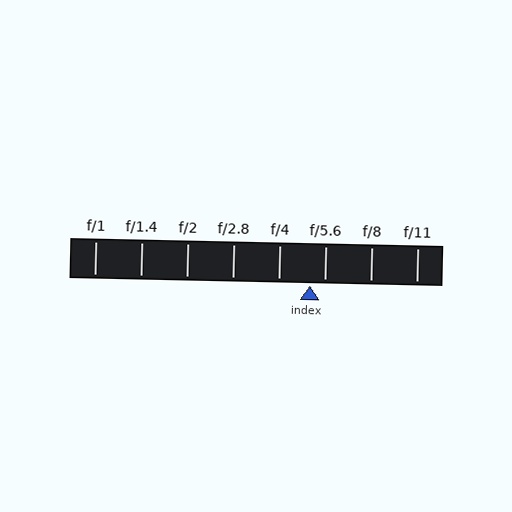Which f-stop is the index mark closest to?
The index mark is closest to f/5.6.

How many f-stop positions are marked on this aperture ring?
There are 8 f-stop positions marked.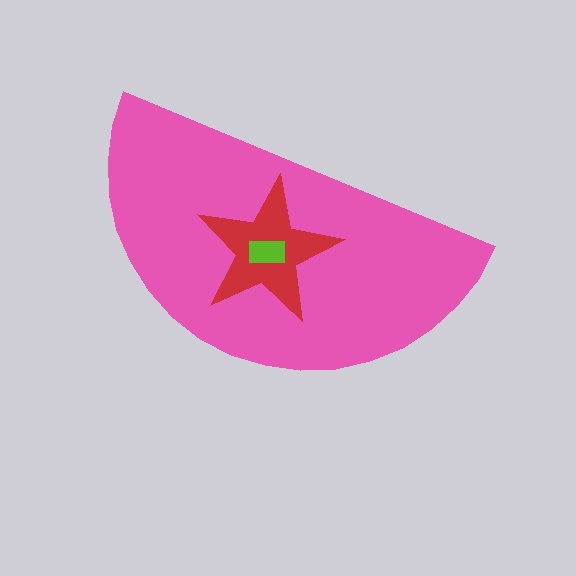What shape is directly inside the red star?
The lime rectangle.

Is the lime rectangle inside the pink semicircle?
Yes.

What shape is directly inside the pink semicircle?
The red star.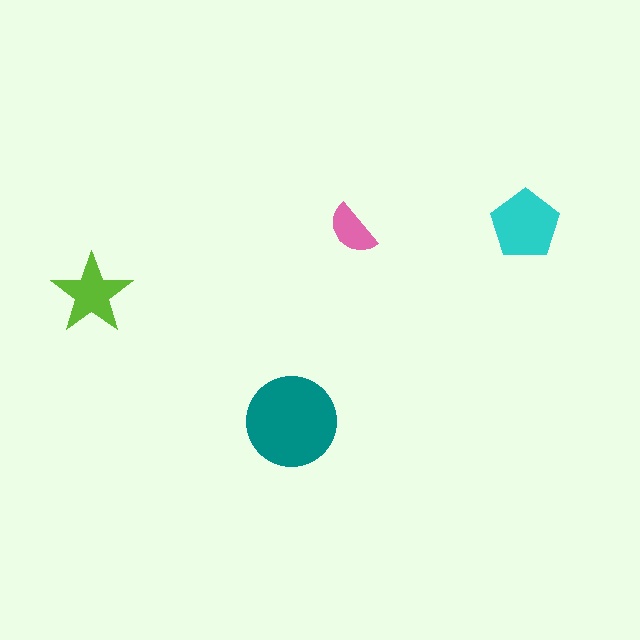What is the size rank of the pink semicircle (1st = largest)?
4th.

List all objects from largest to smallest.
The teal circle, the cyan pentagon, the lime star, the pink semicircle.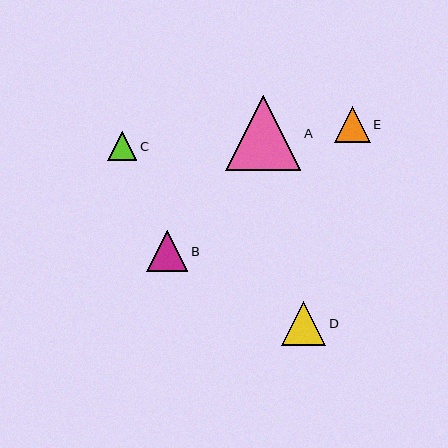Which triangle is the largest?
Triangle A is the largest with a size of approximately 75 pixels.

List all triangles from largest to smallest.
From largest to smallest: A, D, B, E, C.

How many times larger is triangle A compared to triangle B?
Triangle A is approximately 1.8 times the size of triangle B.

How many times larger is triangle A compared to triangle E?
Triangle A is approximately 2.1 times the size of triangle E.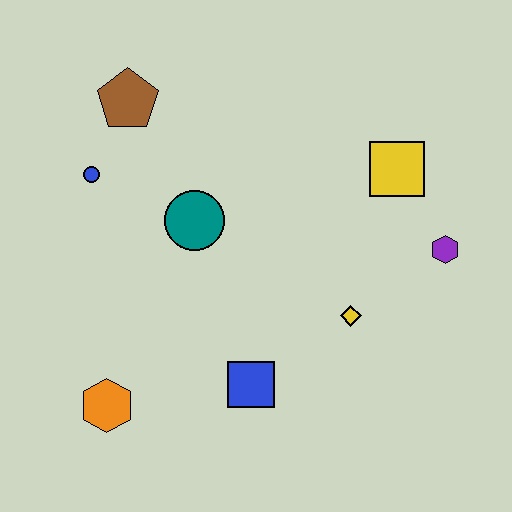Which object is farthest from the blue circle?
The purple hexagon is farthest from the blue circle.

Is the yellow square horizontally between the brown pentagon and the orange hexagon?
No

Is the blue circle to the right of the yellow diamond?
No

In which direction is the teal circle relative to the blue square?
The teal circle is above the blue square.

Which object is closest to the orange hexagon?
The blue square is closest to the orange hexagon.